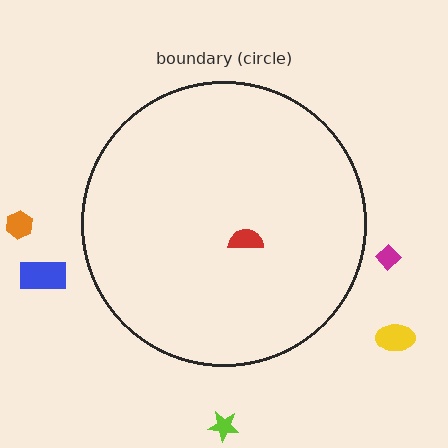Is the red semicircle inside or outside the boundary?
Inside.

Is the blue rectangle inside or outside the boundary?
Outside.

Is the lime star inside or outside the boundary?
Outside.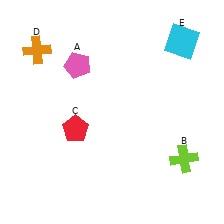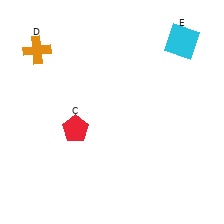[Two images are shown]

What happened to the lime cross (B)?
The lime cross (B) was removed in Image 2. It was in the bottom-right area of Image 1.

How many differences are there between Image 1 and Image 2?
There are 2 differences between the two images.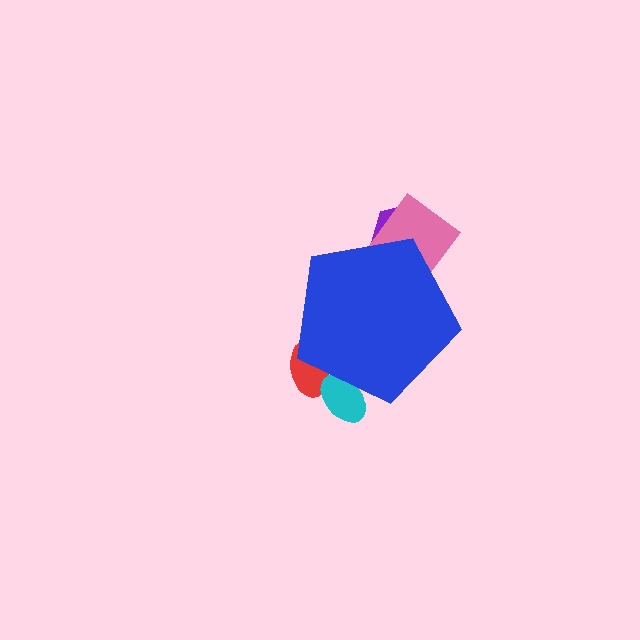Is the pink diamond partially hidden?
Yes, the pink diamond is partially hidden behind the blue pentagon.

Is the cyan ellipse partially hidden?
Yes, the cyan ellipse is partially hidden behind the blue pentagon.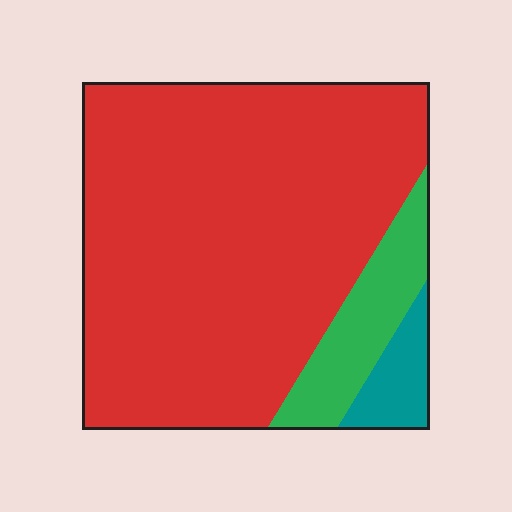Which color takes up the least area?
Teal, at roughly 5%.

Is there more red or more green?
Red.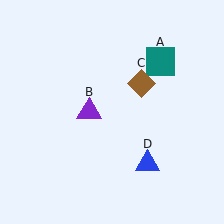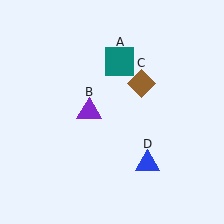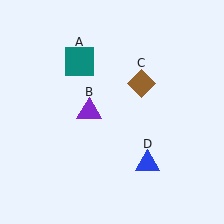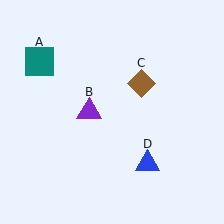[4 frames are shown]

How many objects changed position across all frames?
1 object changed position: teal square (object A).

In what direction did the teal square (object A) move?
The teal square (object A) moved left.